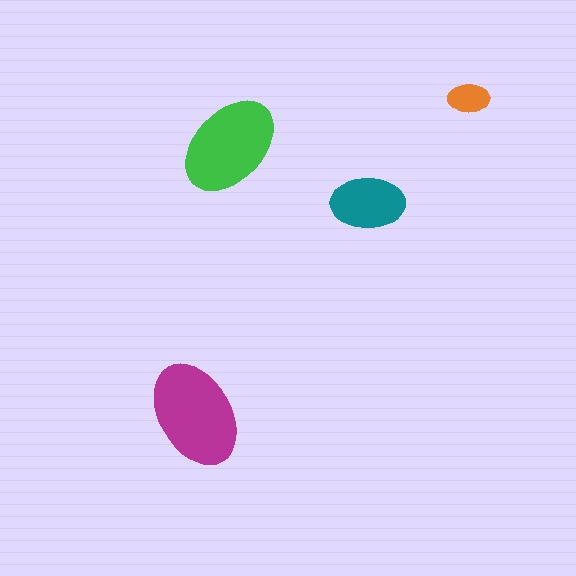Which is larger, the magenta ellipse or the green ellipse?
The magenta one.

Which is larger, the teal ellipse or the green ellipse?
The green one.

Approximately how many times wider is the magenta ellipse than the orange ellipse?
About 2.5 times wider.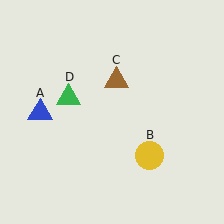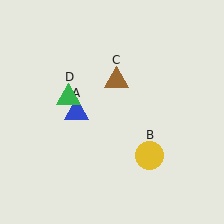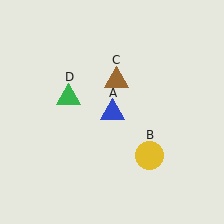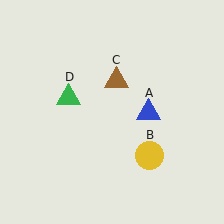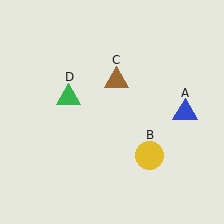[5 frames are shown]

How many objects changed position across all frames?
1 object changed position: blue triangle (object A).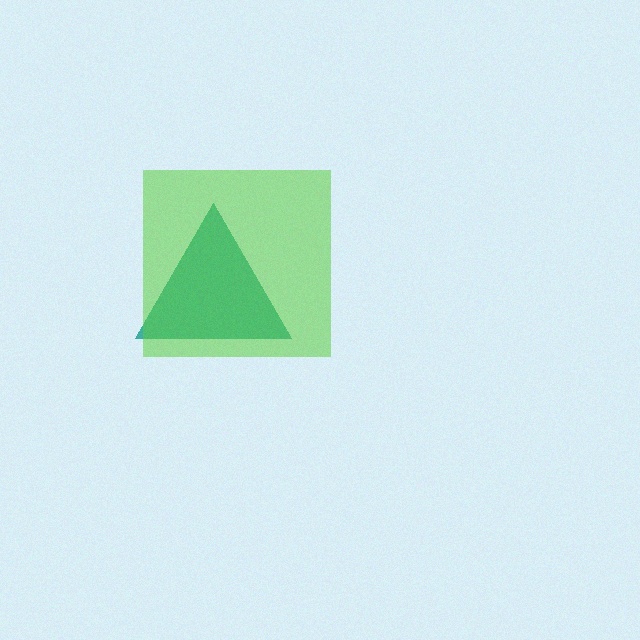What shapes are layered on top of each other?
The layered shapes are: a teal triangle, a lime square.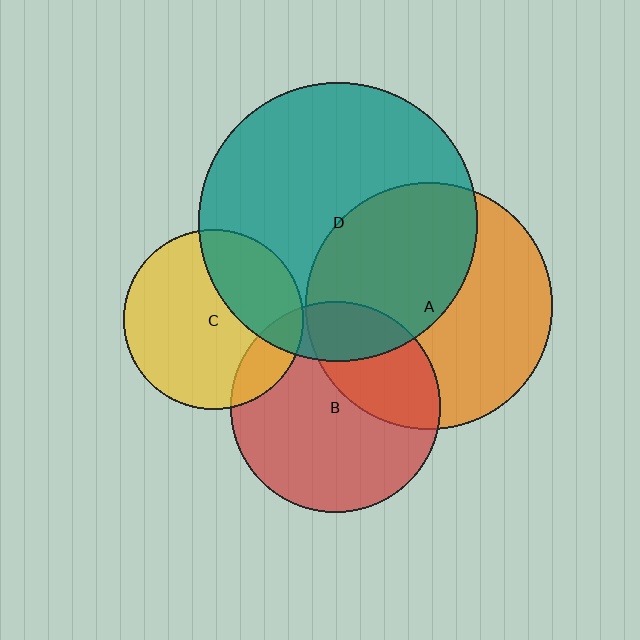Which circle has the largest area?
Circle D (teal).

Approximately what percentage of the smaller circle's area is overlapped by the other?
Approximately 20%.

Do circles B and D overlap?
Yes.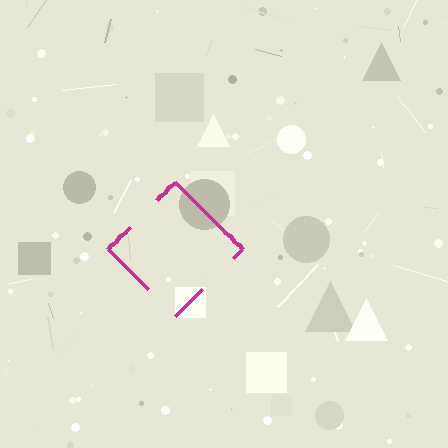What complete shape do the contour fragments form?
The contour fragments form a diamond.